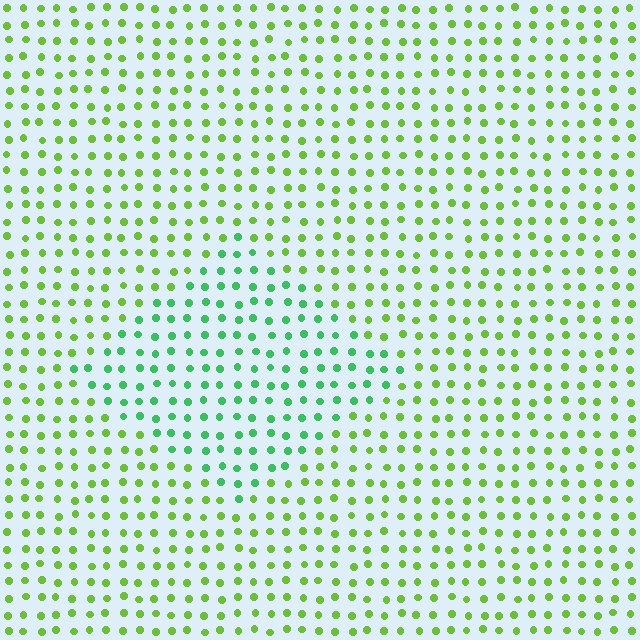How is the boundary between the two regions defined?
The boundary is defined purely by a slight shift in hue (about 39 degrees). Spacing, size, and orientation are identical on both sides.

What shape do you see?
I see a diamond.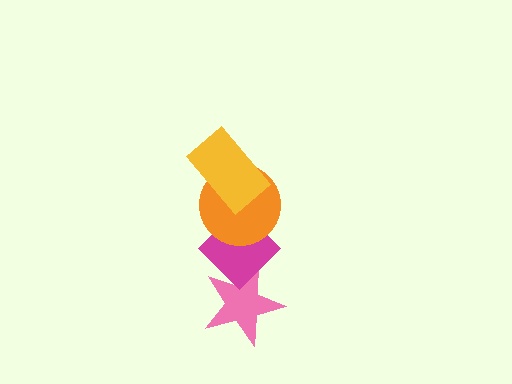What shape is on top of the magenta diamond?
The orange circle is on top of the magenta diamond.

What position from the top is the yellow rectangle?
The yellow rectangle is 1st from the top.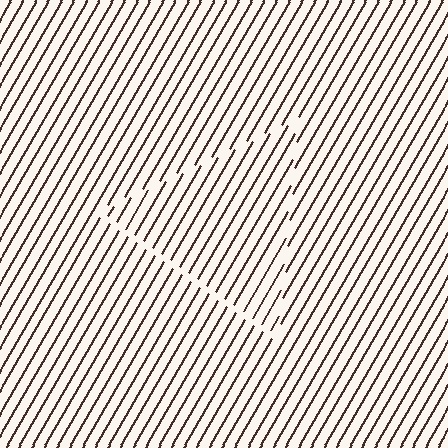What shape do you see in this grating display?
An illusory triangle. The interior of the shape contains the same grating, shifted by half a period — the contour is defined by the phase discontinuity where line-ends from the inner and outer gratings abut.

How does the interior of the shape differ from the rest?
The interior of the shape contains the same grating, shifted by half a period — the contour is defined by the phase discontinuity where line-ends from the inner and outer gratings abut.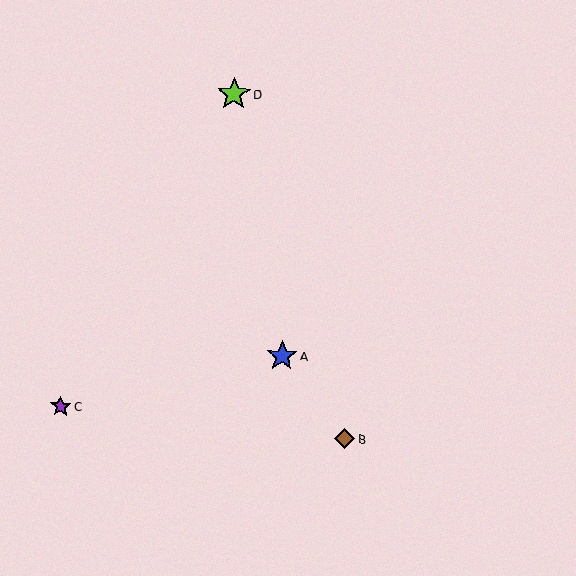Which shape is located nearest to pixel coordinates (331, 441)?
The brown diamond (labeled B) at (345, 439) is nearest to that location.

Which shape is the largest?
The lime star (labeled D) is the largest.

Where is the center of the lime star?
The center of the lime star is at (234, 94).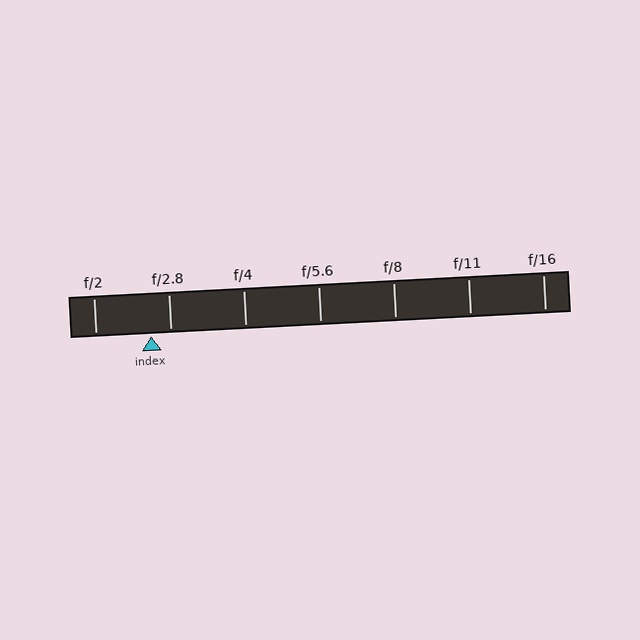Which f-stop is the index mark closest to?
The index mark is closest to f/2.8.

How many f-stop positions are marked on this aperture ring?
There are 7 f-stop positions marked.